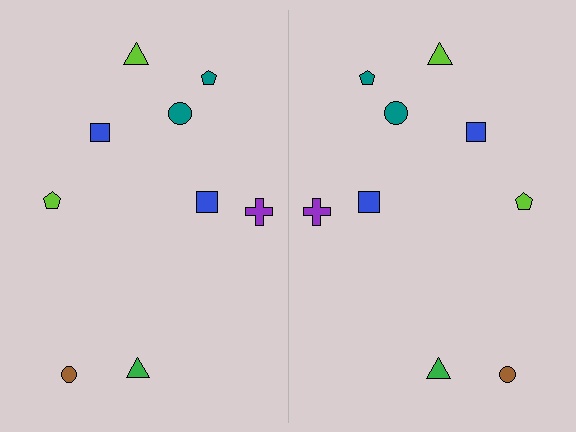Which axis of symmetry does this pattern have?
The pattern has a vertical axis of symmetry running through the center of the image.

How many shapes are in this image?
There are 18 shapes in this image.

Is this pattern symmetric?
Yes, this pattern has bilateral (reflection) symmetry.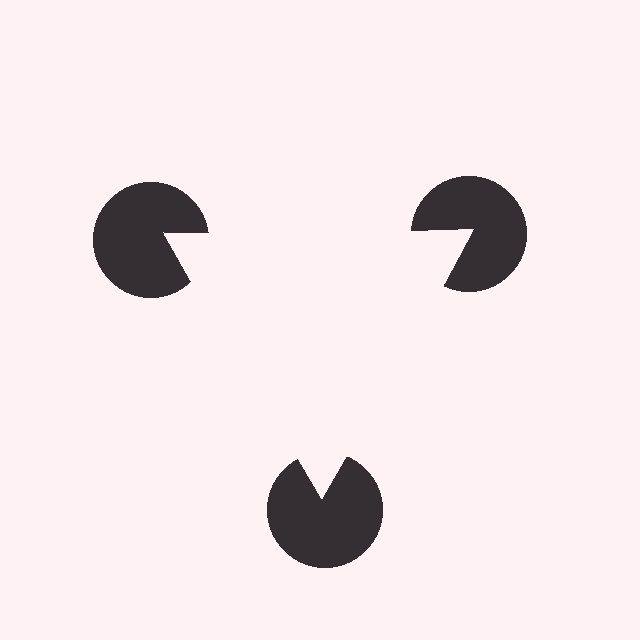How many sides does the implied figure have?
3 sides.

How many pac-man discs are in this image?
There are 3 — one at each vertex of the illusory triangle.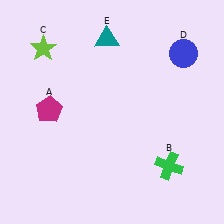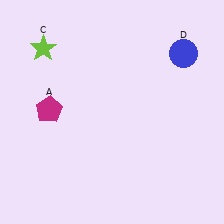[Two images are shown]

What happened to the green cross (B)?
The green cross (B) was removed in Image 2. It was in the bottom-right area of Image 1.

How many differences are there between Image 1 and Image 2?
There are 2 differences between the two images.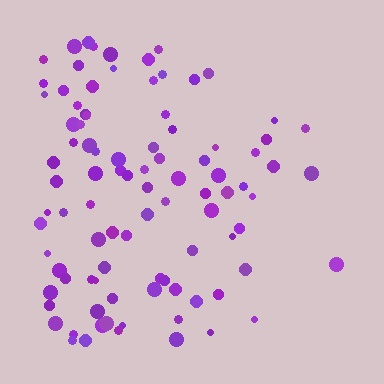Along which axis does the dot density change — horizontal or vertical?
Horizontal.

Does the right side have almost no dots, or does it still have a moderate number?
Still a moderate number, just noticeably fewer than the left.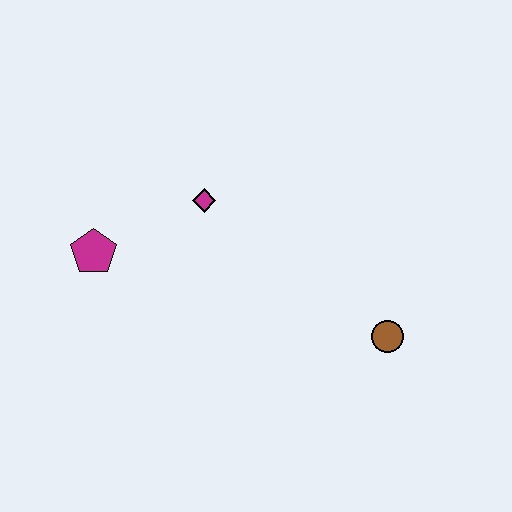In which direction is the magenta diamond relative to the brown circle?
The magenta diamond is to the left of the brown circle.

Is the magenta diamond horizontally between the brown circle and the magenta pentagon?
Yes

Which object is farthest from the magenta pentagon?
The brown circle is farthest from the magenta pentagon.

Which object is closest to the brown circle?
The magenta diamond is closest to the brown circle.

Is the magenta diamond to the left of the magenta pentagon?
No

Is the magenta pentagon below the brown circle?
No